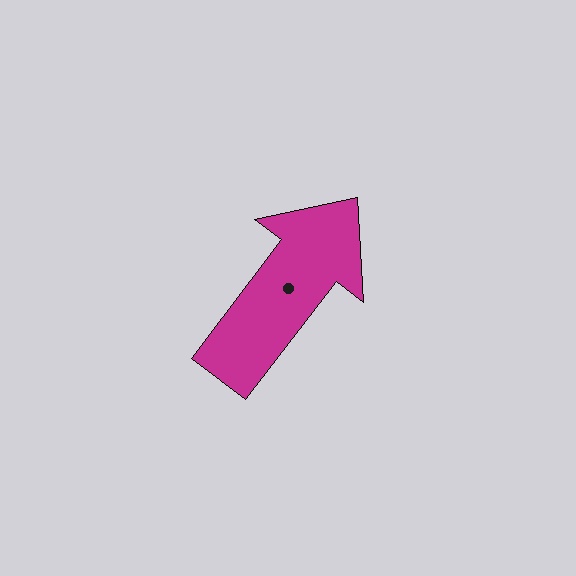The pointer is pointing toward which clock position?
Roughly 1 o'clock.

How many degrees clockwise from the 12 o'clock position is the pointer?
Approximately 37 degrees.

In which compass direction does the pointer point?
Northeast.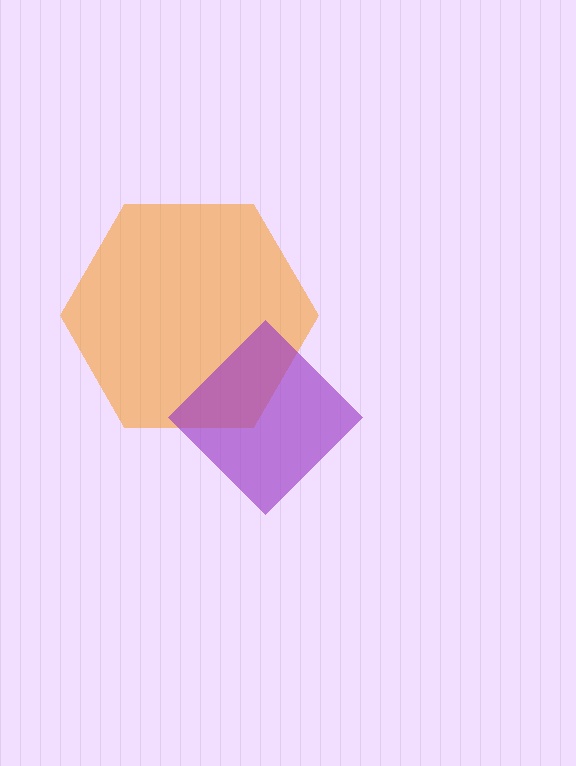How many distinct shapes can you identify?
There are 2 distinct shapes: an orange hexagon, a purple diamond.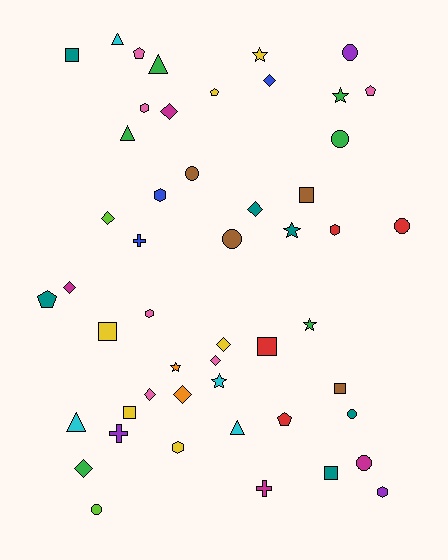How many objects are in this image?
There are 50 objects.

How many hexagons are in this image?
There are 6 hexagons.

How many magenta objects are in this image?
There are 4 magenta objects.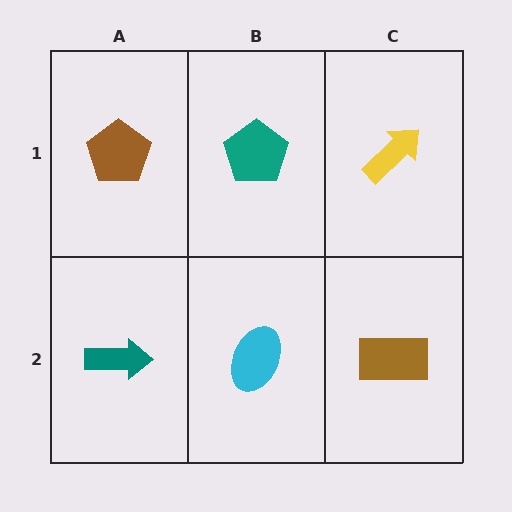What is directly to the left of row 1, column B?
A brown pentagon.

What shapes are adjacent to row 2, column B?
A teal pentagon (row 1, column B), a teal arrow (row 2, column A), a brown rectangle (row 2, column C).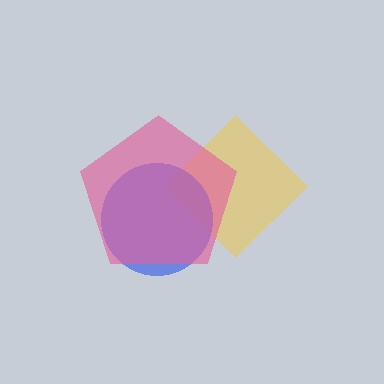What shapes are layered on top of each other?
The layered shapes are: a yellow diamond, a blue circle, a pink pentagon.